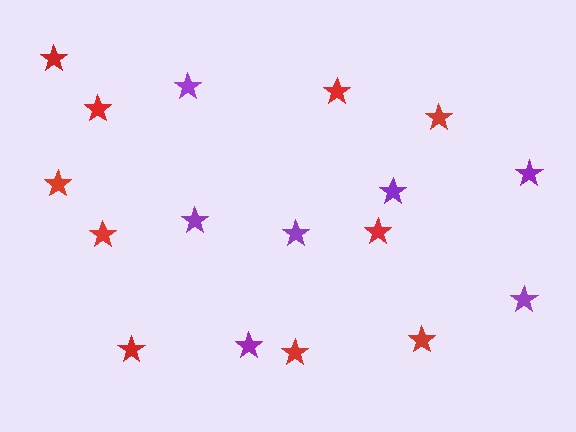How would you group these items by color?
There are 2 groups: one group of purple stars (7) and one group of red stars (10).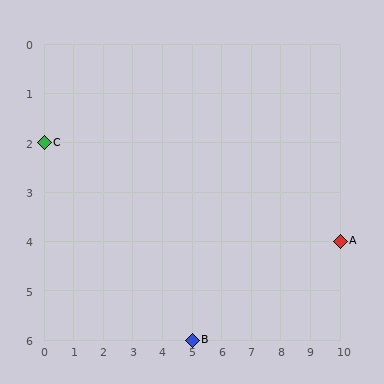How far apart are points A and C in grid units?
Points A and C are 10 columns and 2 rows apart (about 10.2 grid units diagonally).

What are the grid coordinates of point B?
Point B is at grid coordinates (5, 6).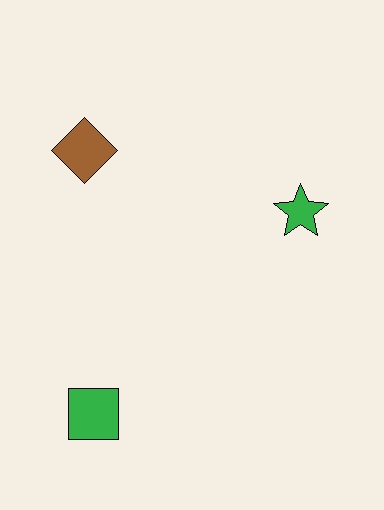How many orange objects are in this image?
There are no orange objects.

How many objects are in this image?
There are 3 objects.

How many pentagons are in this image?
There are no pentagons.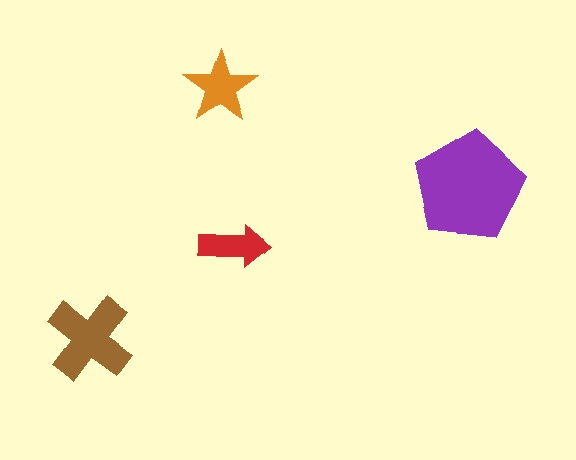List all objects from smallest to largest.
The red arrow, the orange star, the brown cross, the purple pentagon.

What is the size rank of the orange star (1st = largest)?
3rd.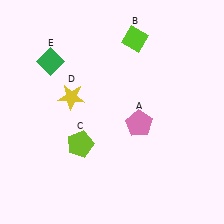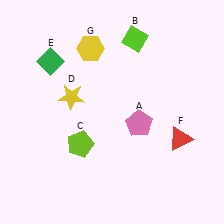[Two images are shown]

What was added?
A red triangle (F), a yellow hexagon (G) were added in Image 2.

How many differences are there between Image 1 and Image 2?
There are 2 differences between the two images.